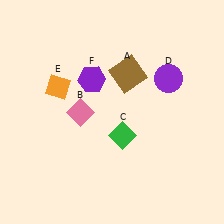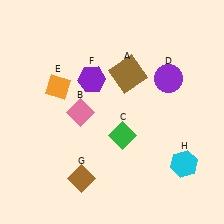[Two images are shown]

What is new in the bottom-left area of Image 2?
A brown diamond (G) was added in the bottom-left area of Image 2.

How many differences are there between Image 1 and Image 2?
There are 2 differences between the two images.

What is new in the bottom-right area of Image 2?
A cyan hexagon (H) was added in the bottom-right area of Image 2.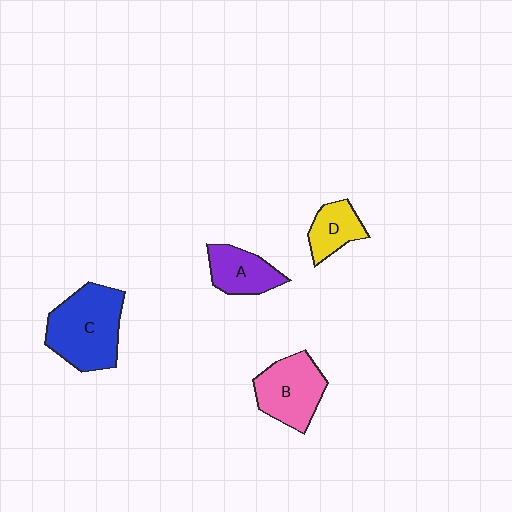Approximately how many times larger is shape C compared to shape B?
Approximately 1.3 times.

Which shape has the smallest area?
Shape D (yellow).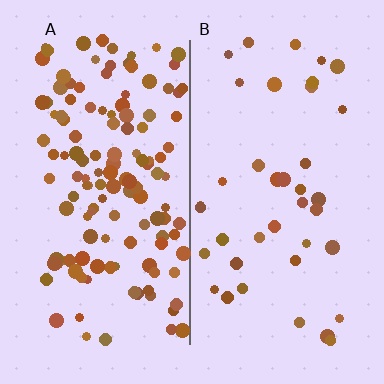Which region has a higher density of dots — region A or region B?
A (the left).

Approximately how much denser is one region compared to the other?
Approximately 3.5× — region A over region B.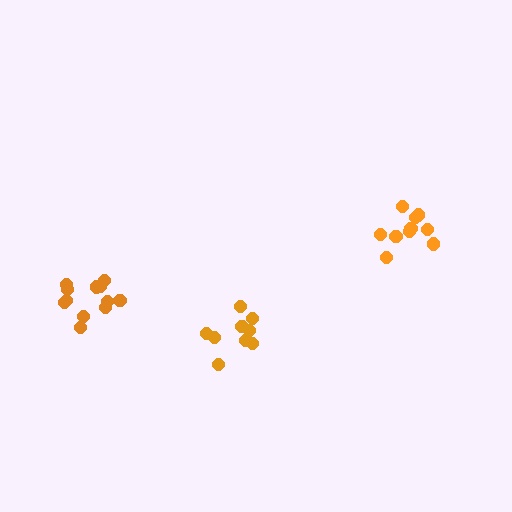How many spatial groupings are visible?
There are 3 spatial groupings.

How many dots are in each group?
Group 1: 10 dots, Group 2: 12 dots, Group 3: 9 dots (31 total).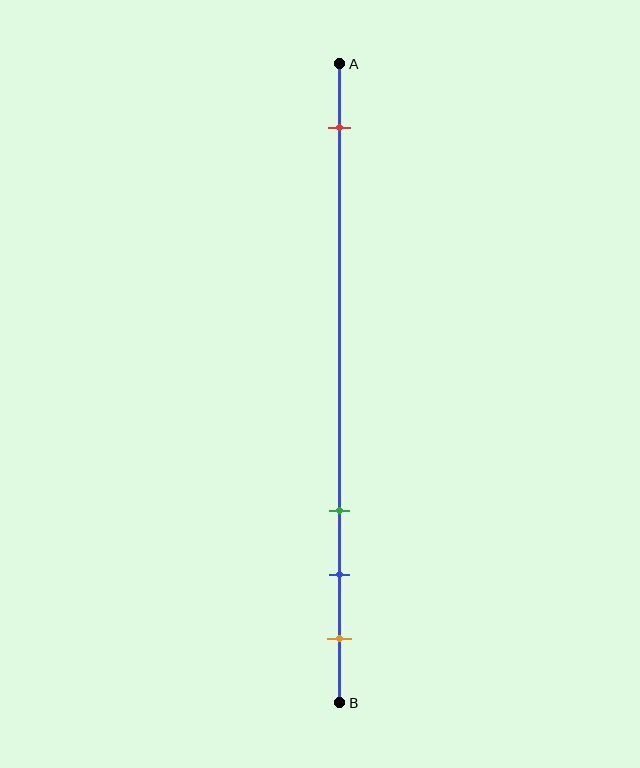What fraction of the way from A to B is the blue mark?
The blue mark is approximately 80% (0.8) of the way from A to B.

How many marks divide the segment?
There are 4 marks dividing the segment.